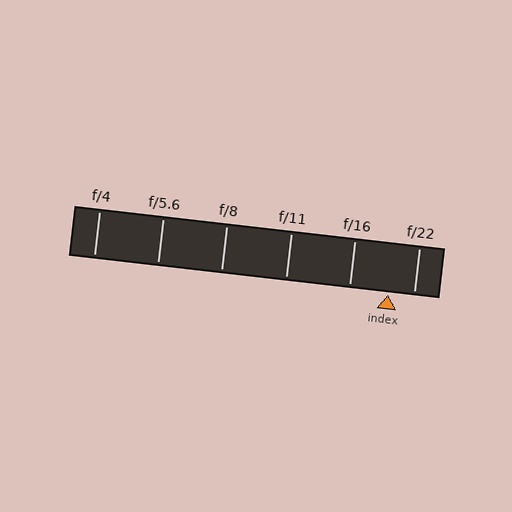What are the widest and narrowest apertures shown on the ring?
The widest aperture shown is f/4 and the narrowest is f/22.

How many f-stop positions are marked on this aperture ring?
There are 6 f-stop positions marked.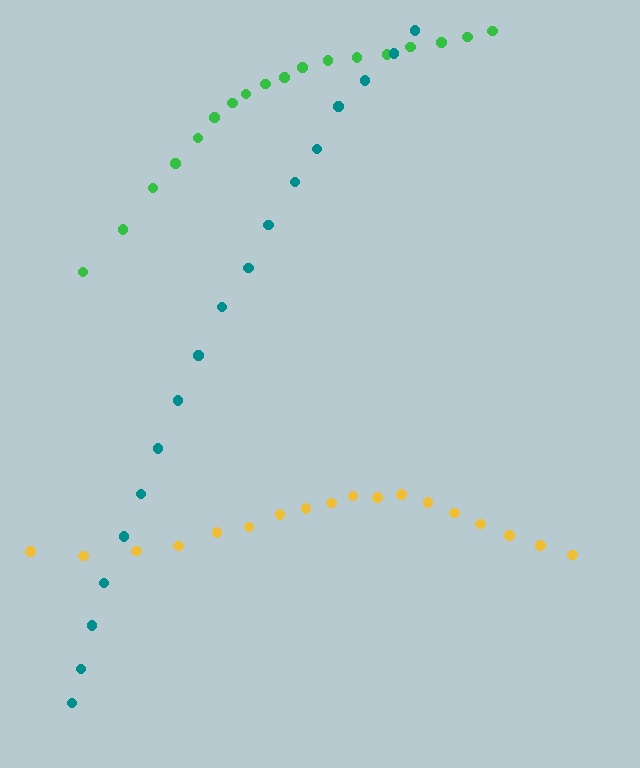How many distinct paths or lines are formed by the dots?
There are 3 distinct paths.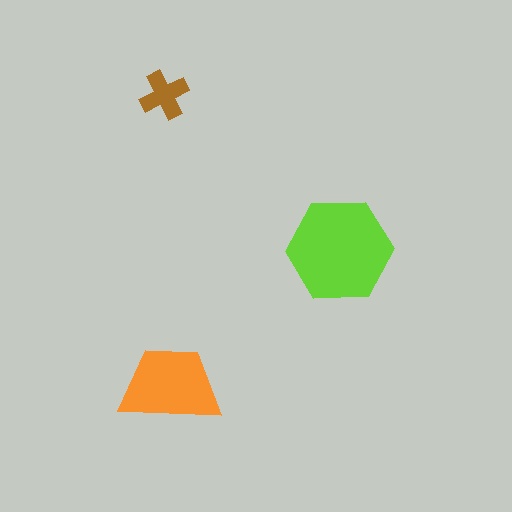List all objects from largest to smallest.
The lime hexagon, the orange trapezoid, the brown cross.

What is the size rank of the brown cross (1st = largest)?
3rd.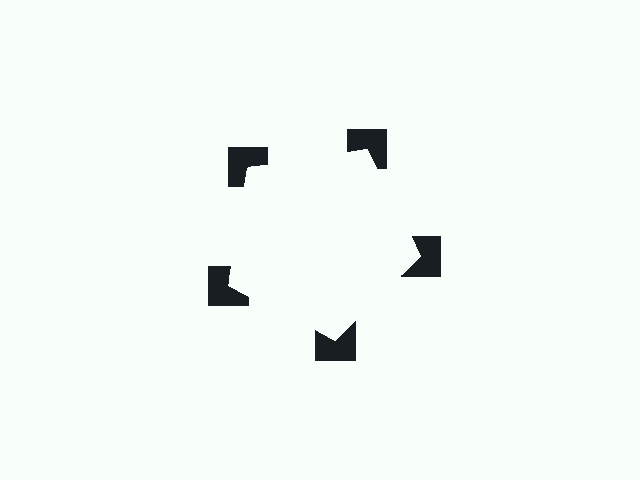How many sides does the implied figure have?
5 sides.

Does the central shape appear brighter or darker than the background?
It typically appears slightly brighter than the background, even though no actual brightness change is drawn.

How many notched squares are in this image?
There are 5 — one at each vertex of the illusory pentagon.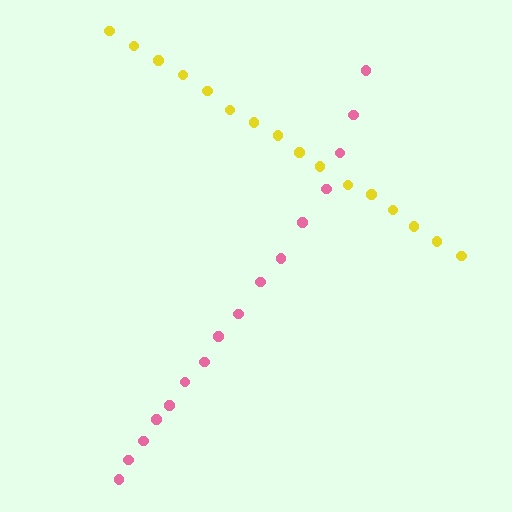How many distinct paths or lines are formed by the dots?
There are 2 distinct paths.